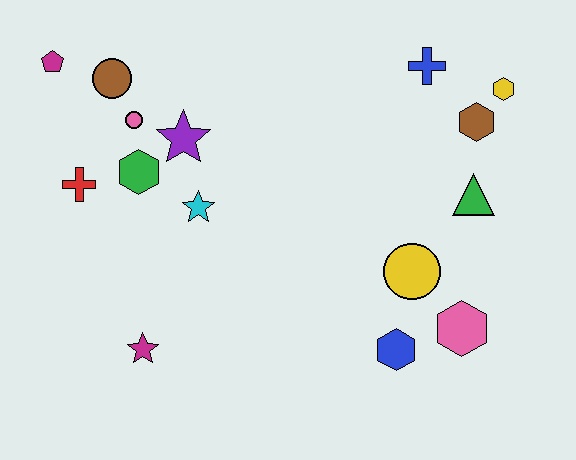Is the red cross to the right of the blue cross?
No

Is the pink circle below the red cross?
No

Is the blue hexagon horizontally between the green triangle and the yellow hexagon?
No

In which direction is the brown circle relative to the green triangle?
The brown circle is to the left of the green triangle.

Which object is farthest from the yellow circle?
The magenta pentagon is farthest from the yellow circle.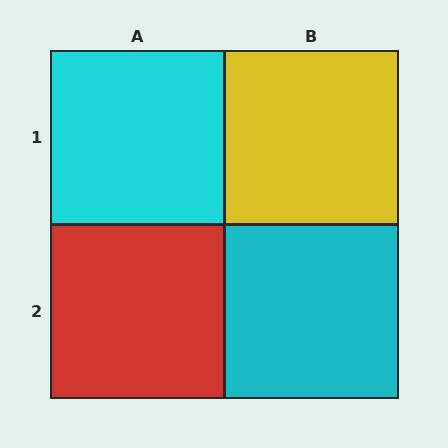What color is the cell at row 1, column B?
Yellow.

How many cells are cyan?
2 cells are cyan.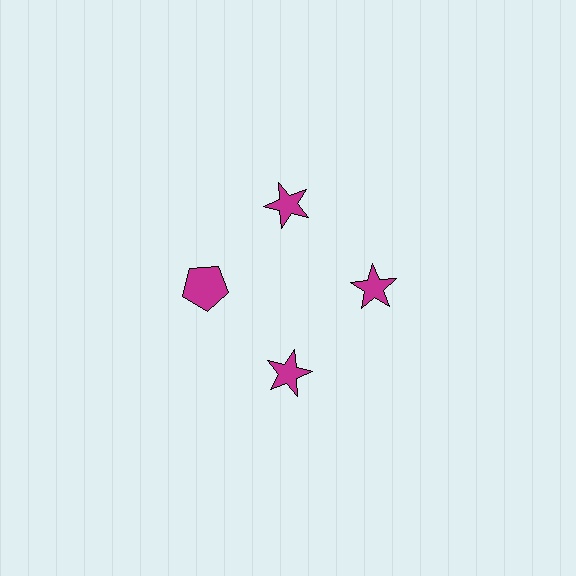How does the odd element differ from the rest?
It has a different shape: pentagon instead of star.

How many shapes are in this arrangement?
There are 4 shapes arranged in a ring pattern.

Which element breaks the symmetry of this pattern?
The magenta pentagon at roughly the 9 o'clock position breaks the symmetry. All other shapes are magenta stars.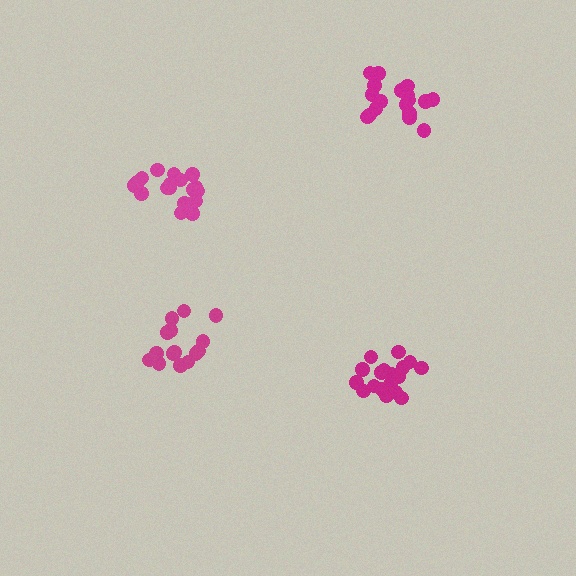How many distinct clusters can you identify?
There are 4 distinct clusters.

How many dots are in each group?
Group 1: 19 dots, Group 2: 18 dots, Group 3: 18 dots, Group 4: 15 dots (70 total).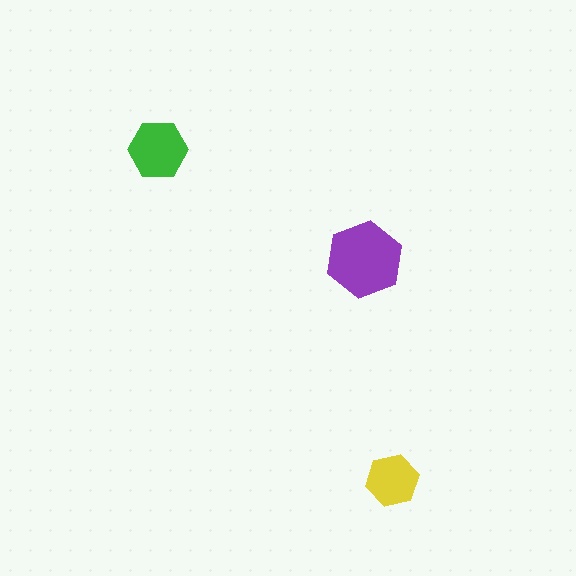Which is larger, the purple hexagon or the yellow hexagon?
The purple one.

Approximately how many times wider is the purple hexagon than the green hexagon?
About 1.5 times wider.